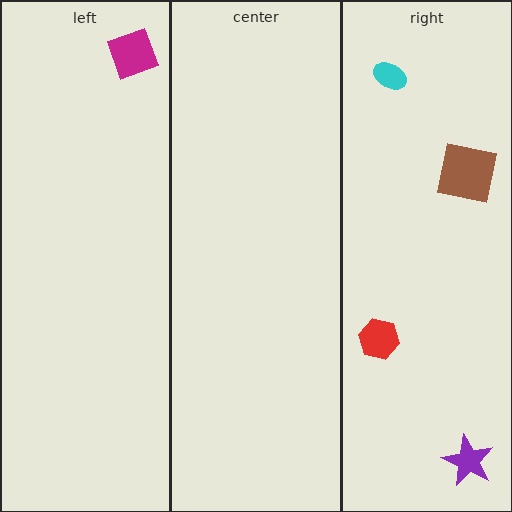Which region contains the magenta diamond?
The left region.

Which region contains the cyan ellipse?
The right region.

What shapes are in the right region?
The red hexagon, the brown square, the cyan ellipse, the purple star.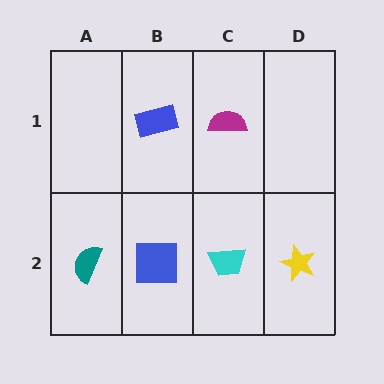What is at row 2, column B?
A blue square.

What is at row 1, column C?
A magenta semicircle.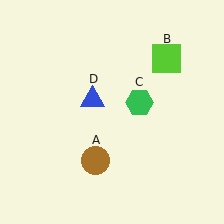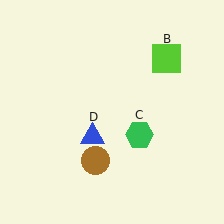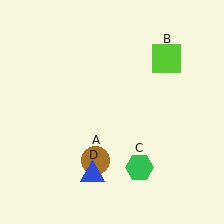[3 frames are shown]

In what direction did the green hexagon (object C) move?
The green hexagon (object C) moved down.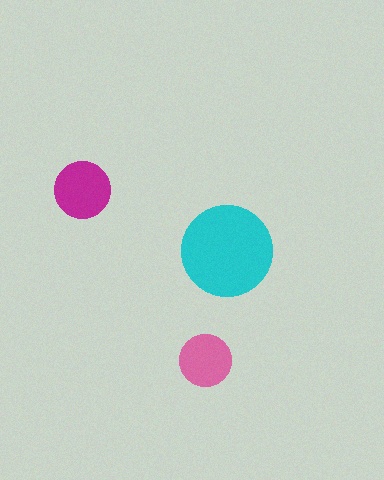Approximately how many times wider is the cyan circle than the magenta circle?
About 1.5 times wider.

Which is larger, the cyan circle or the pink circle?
The cyan one.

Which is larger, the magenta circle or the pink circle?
The magenta one.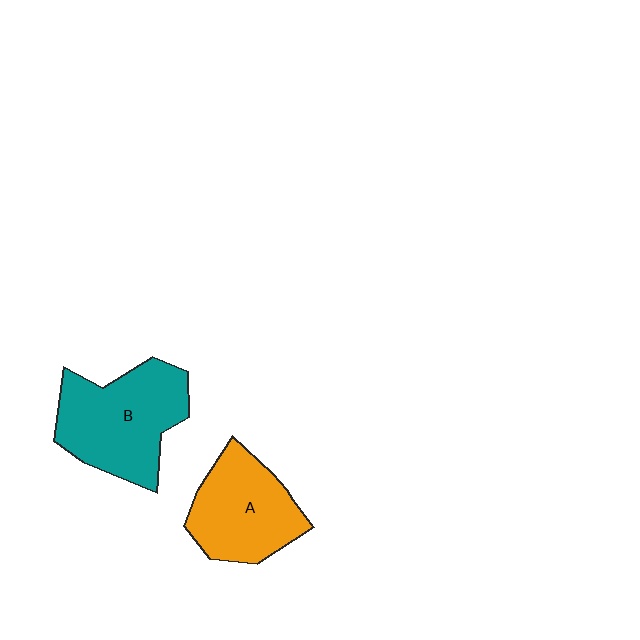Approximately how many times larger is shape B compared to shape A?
Approximately 1.2 times.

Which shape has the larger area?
Shape B (teal).